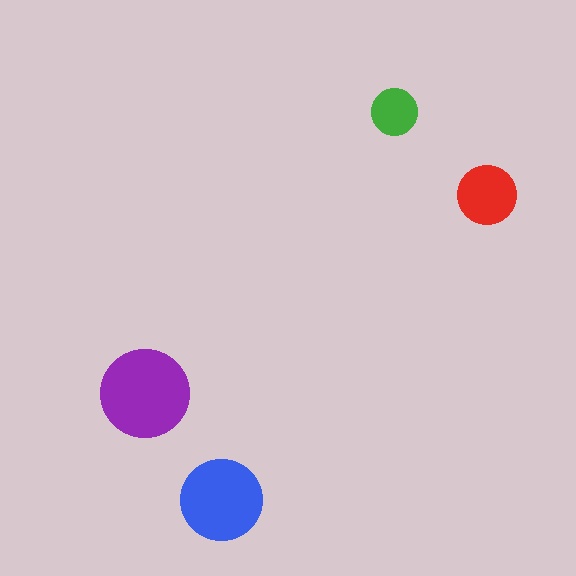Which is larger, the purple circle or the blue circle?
The purple one.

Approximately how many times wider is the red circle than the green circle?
About 1.5 times wider.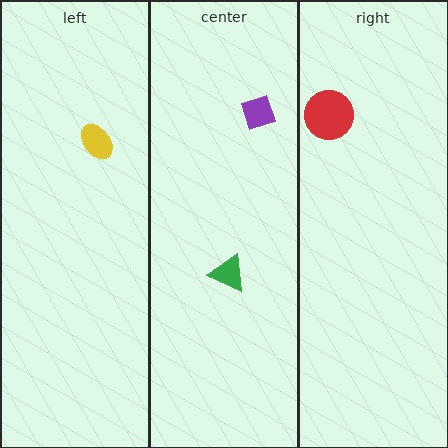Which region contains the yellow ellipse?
The left region.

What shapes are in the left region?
The yellow ellipse.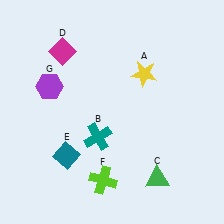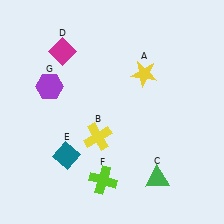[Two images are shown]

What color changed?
The cross (B) changed from teal in Image 1 to yellow in Image 2.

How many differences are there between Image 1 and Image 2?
There is 1 difference between the two images.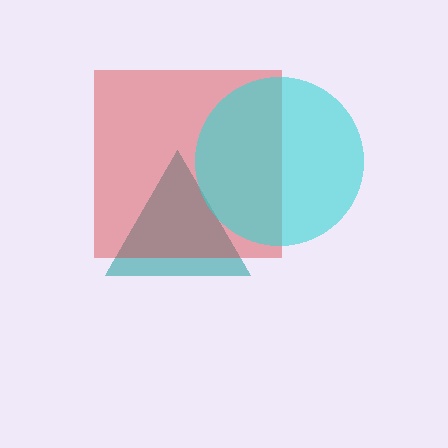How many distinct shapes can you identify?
There are 3 distinct shapes: a teal triangle, a red square, a cyan circle.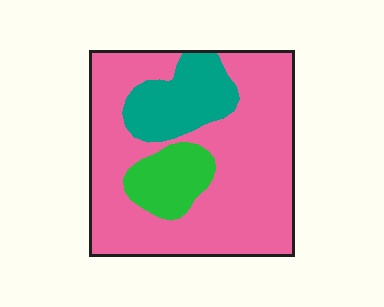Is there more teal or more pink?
Pink.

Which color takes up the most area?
Pink, at roughly 70%.